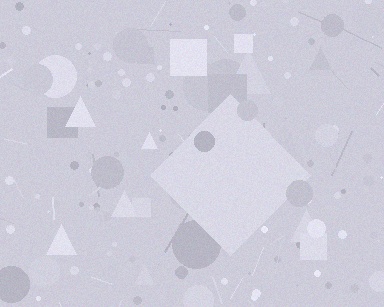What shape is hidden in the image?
A diamond is hidden in the image.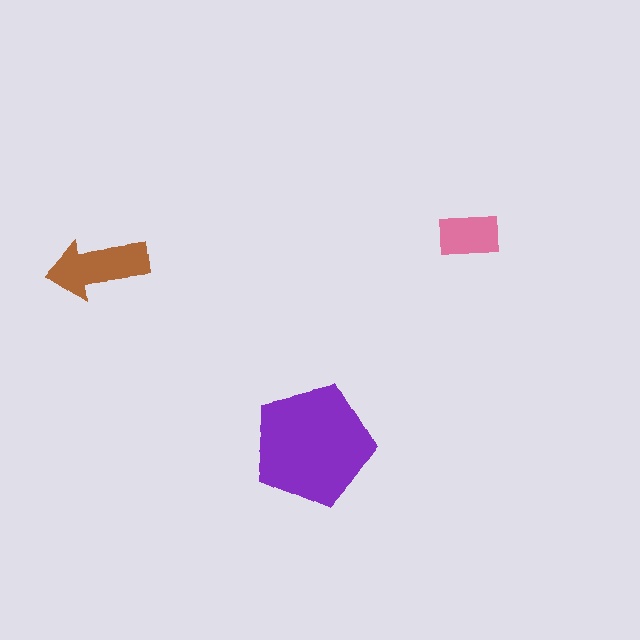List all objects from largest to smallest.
The purple pentagon, the brown arrow, the pink rectangle.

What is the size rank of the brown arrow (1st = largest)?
2nd.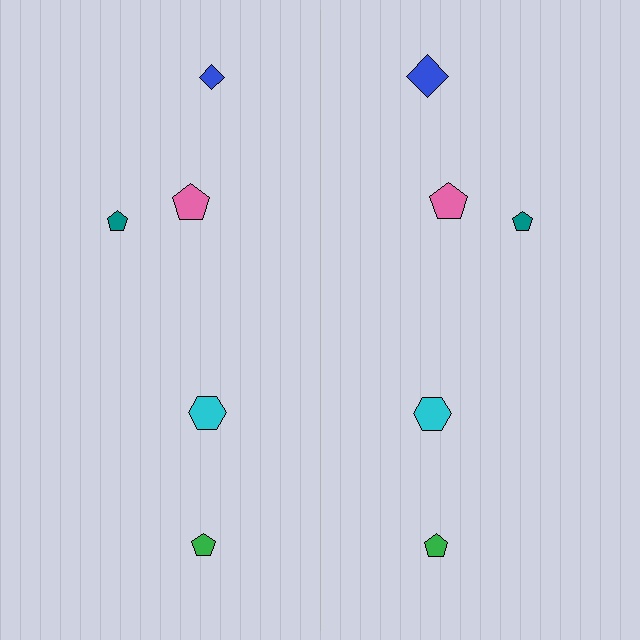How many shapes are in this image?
There are 10 shapes in this image.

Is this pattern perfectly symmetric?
No, the pattern is not perfectly symmetric. The blue diamond on the right side has a different size than its mirror counterpart.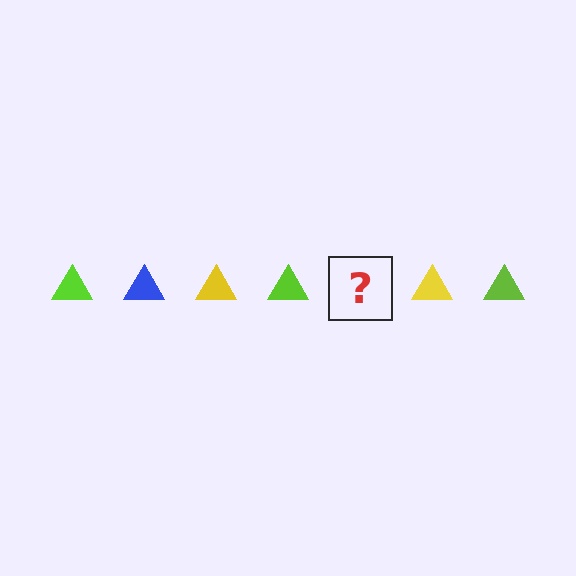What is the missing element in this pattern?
The missing element is a blue triangle.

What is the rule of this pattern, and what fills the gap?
The rule is that the pattern cycles through lime, blue, yellow triangles. The gap should be filled with a blue triangle.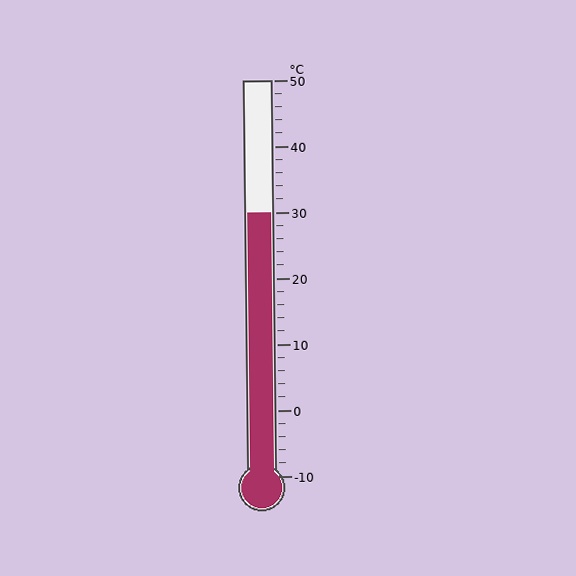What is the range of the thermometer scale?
The thermometer scale ranges from -10°C to 50°C.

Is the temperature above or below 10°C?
The temperature is above 10°C.